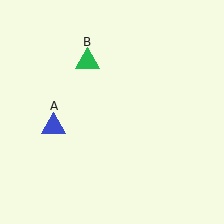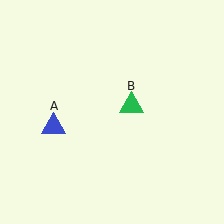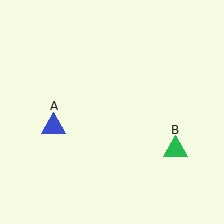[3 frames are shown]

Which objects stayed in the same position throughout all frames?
Blue triangle (object A) remained stationary.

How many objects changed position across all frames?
1 object changed position: green triangle (object B).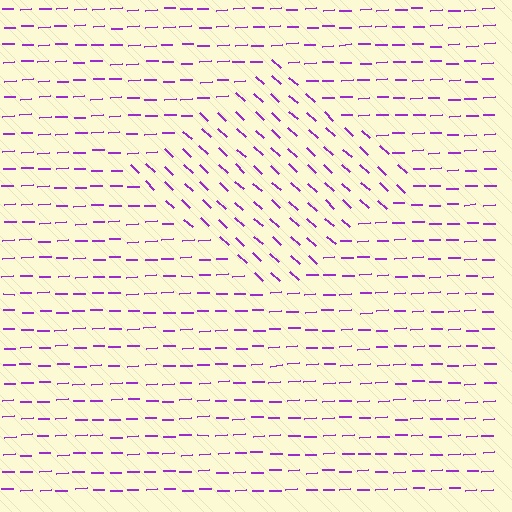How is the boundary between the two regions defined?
The boundary is defined purely by a change in line orientation (approximately 45 degrees difference). All lines are the same color and thickness.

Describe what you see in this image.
The image is filled with small purple line segments. A diamond region in the image has lines oriented differently from the surrounding lines, creating a visible texture boundary.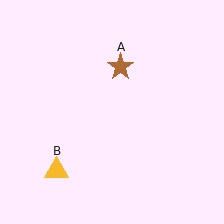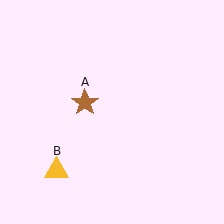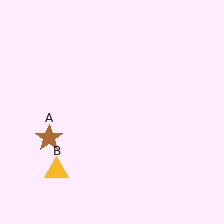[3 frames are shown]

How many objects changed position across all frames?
1 object changed position: brown star (object A).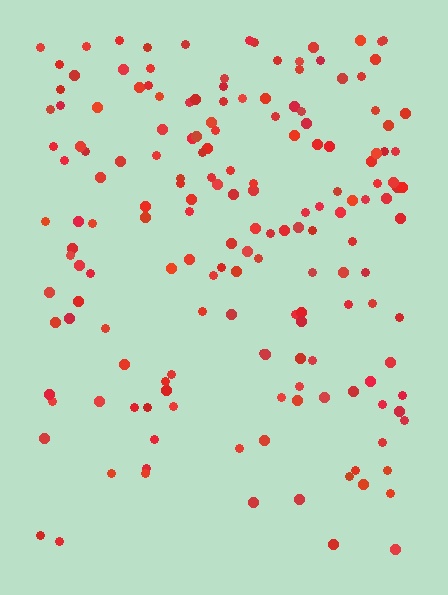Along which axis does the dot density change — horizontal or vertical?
Vertical.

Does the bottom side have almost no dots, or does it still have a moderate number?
Still a moderate number, just noticeably fewer than the top.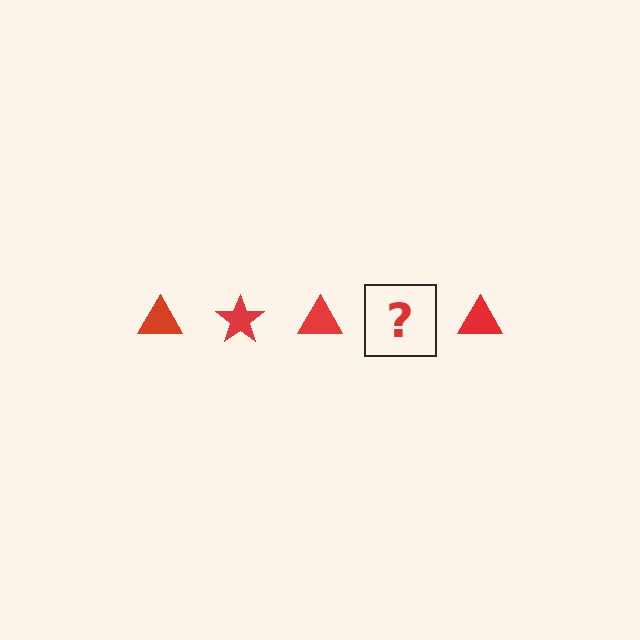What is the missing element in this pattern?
The missing element is a red star.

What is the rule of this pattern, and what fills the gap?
The rule is that the pattern cycles through triangle, star shapes in red. The gap should be filled with a red star.